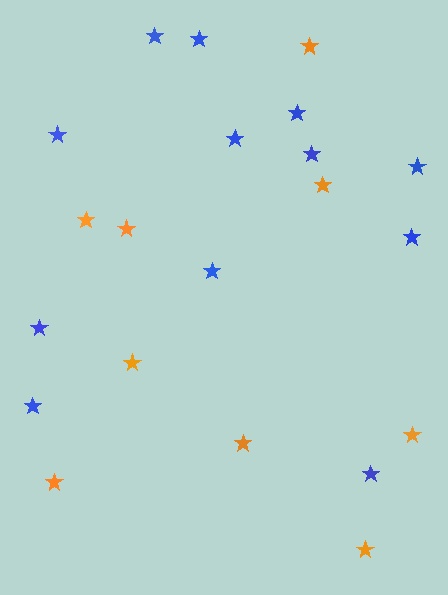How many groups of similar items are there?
There are 2 groups: one group of orange stars (9) and one group of blue stars (12).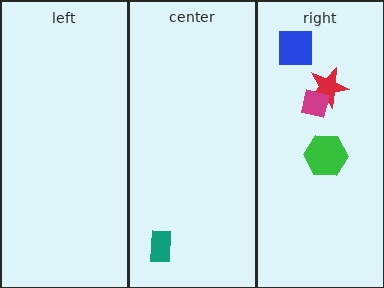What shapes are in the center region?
The teal rectangle.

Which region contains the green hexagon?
The right region.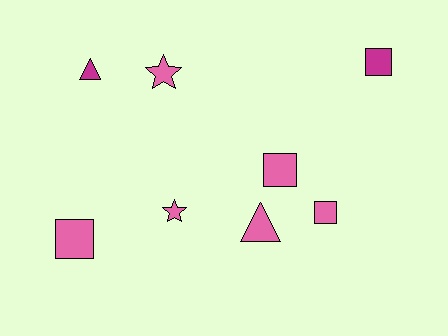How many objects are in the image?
There are 8 objects.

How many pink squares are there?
There are 3 pink squares.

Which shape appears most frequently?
Square, with 4 objects.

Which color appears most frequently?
Pink, with 6 objects.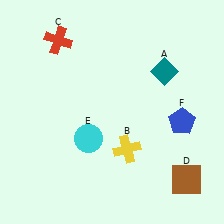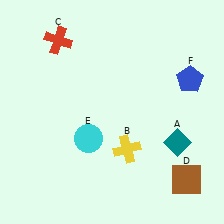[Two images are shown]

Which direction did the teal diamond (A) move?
The teal diamond (A) moved down.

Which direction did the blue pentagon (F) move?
The blue pentagon (F) moved up.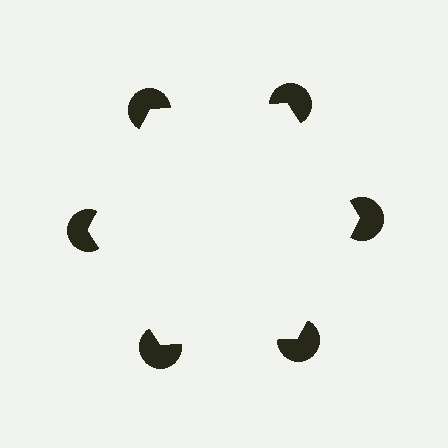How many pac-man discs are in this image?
There are 6 — one at each vertex of the illusory hexagon.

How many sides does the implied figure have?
6 sides.